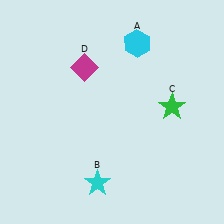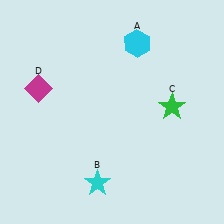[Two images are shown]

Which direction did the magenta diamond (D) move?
The magenta diamond (D) moved left.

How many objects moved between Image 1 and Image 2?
1 object moved between the two images.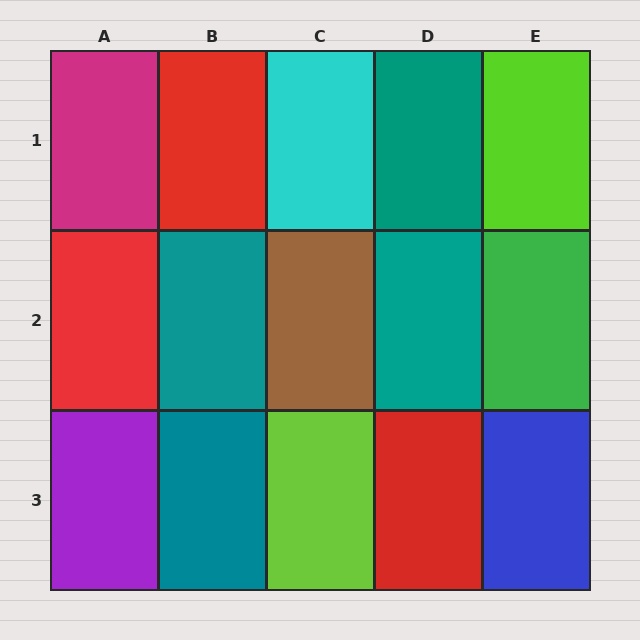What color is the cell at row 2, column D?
Teal.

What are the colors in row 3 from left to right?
Purple, teal, lime, red, blue.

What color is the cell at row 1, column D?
Teal.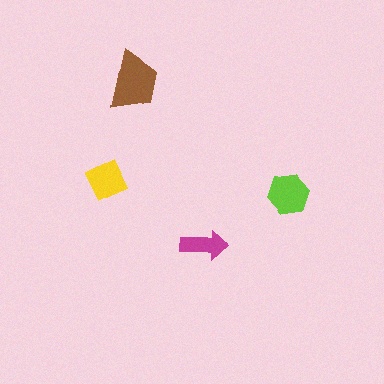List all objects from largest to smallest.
The brown trapezoid, the lime hexagon, the yellow square, the magenta arrow.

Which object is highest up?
The brown trapezoid is topmost.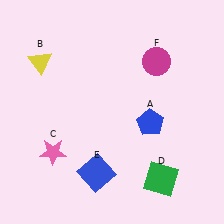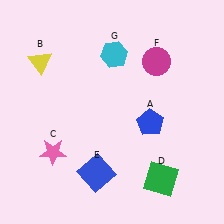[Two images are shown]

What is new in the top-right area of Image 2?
A cyan hexagon (G) was added in the top-right area of Image 2.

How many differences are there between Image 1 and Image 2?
There is 1 difference between the two images.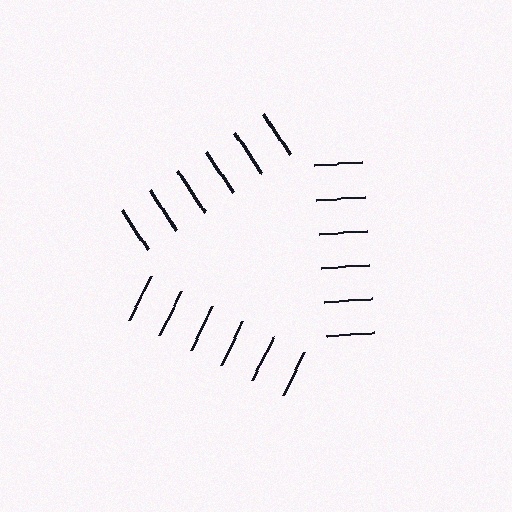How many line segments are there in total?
18 — 6 along each of the 3 edges.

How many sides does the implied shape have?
3 sides — the line-ends trace a triangle.